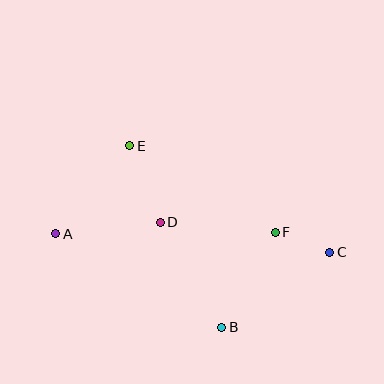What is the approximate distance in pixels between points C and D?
The distance between C and D is approximately 172 pixels.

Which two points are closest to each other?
Points C and F are closest to each other.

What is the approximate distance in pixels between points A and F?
The distance between A and F is approximately 219 pixels.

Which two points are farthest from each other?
Points A and C are farthest from each other.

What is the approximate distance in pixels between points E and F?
The distance between E and F is approximately 169 pixels.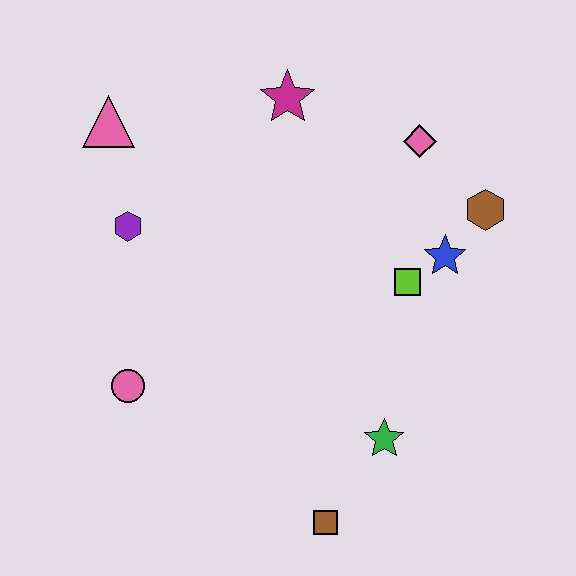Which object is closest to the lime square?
The blue star is closest to the lime square.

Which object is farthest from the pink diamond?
The brown square is farthest from the pink diamond.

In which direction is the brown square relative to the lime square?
The brown square is below the lime square.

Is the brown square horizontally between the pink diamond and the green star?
No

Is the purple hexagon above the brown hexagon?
No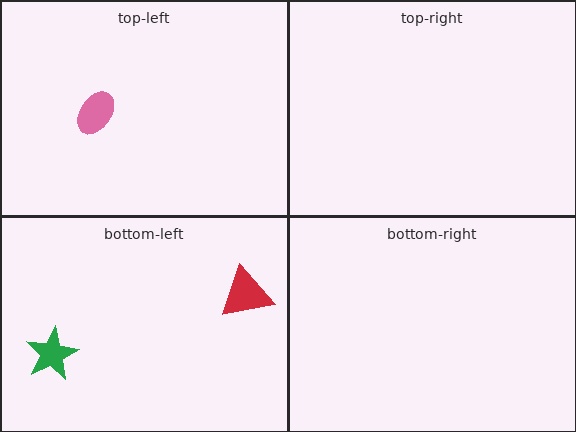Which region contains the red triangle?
The bottom-left region.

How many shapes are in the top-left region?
1.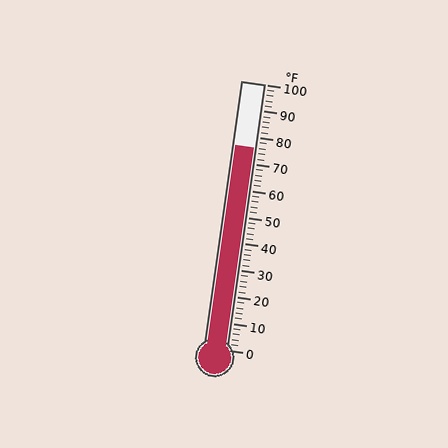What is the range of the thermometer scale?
The thermometer scale ranges from 0°F to 100°F.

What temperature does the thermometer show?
The thermometer shows approximately 76°F.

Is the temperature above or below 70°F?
The temperature is above 70°F.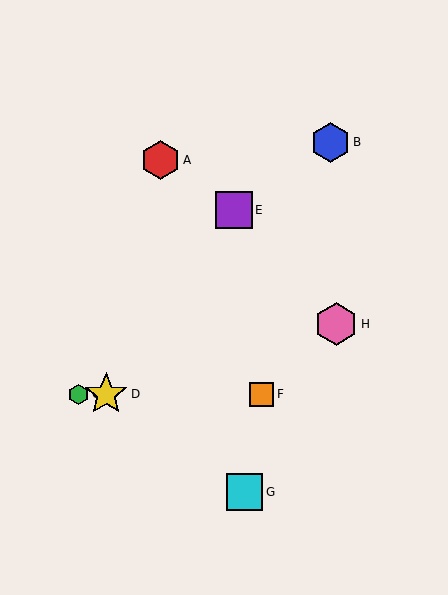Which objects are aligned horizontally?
Objects C, D, F are aligned horizontally.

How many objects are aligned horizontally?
3 objects (C, D, F) are aligned horizontally.